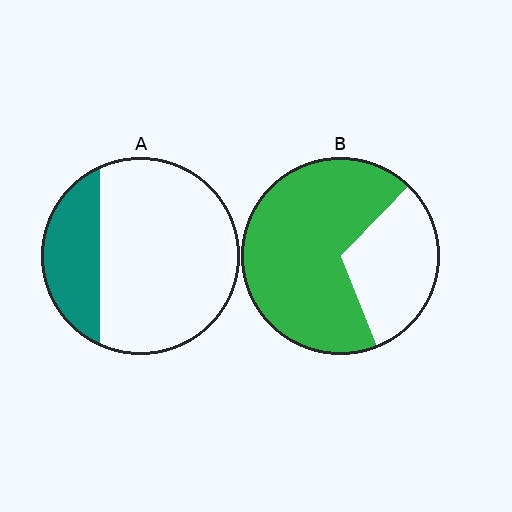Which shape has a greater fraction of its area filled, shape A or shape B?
Shape B.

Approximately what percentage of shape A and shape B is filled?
A is approximately 25% and B is approximately 70%.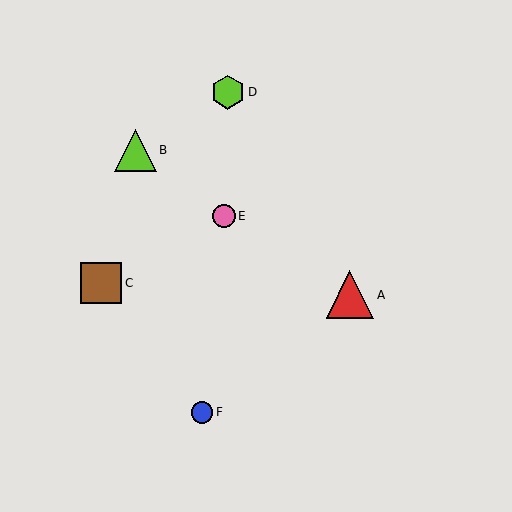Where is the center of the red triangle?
The center of the red triangle is at (350, 295).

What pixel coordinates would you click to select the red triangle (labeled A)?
Click at (350, 295) to select the red triangle A.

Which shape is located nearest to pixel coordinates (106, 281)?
The brown square (labeled C) at (101, 283) is nearest to that location.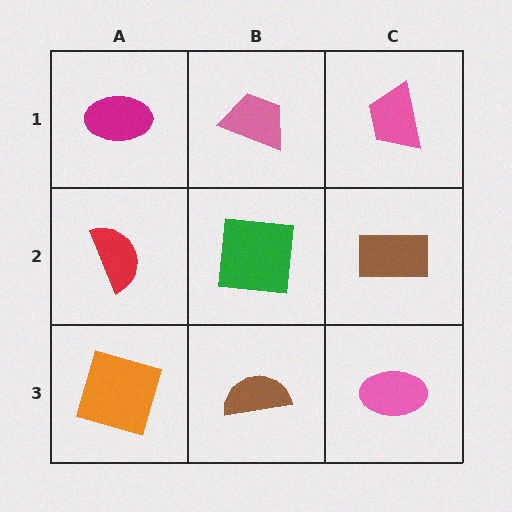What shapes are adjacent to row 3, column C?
A brown rectangle (row 2, column C), a brown semicircle (row 3, column B).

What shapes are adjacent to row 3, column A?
A red semicircle (row 2, column A), a brown semicircle (row 3, column B).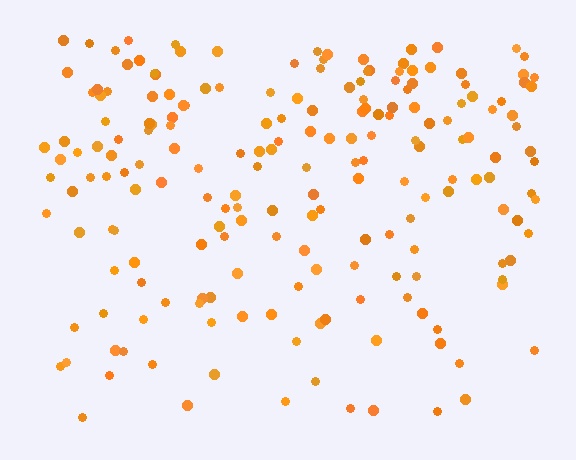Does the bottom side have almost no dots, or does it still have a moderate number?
Still a moderate number, just noticeably fewer than the top.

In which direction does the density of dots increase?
From bottom to top, with the top side densest.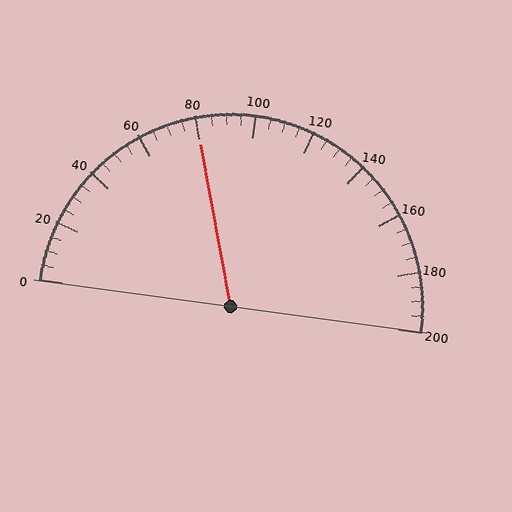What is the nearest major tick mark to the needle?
The nearest major tick mark is 80.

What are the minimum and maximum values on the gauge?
The gauge ranges from 0 to 200.